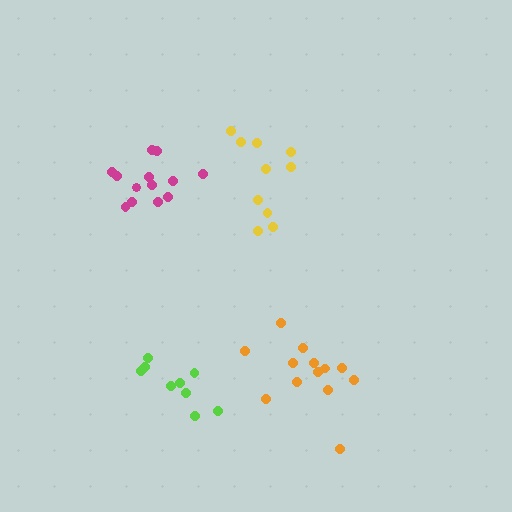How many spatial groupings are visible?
There are 4 spatial groupings.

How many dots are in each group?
Group 1: 13 dots, Group 2: 13 dots, Group 3: 10 dots, Group 4: 9 dots (45 total).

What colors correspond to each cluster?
The clusters are colored: magenta, orange, yellow, lime.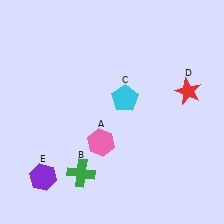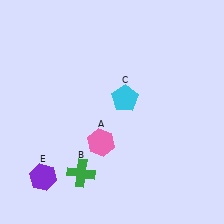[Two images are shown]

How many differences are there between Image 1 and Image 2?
There is 1 difference between the two images.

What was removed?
The red star (D) was removed in Image 2.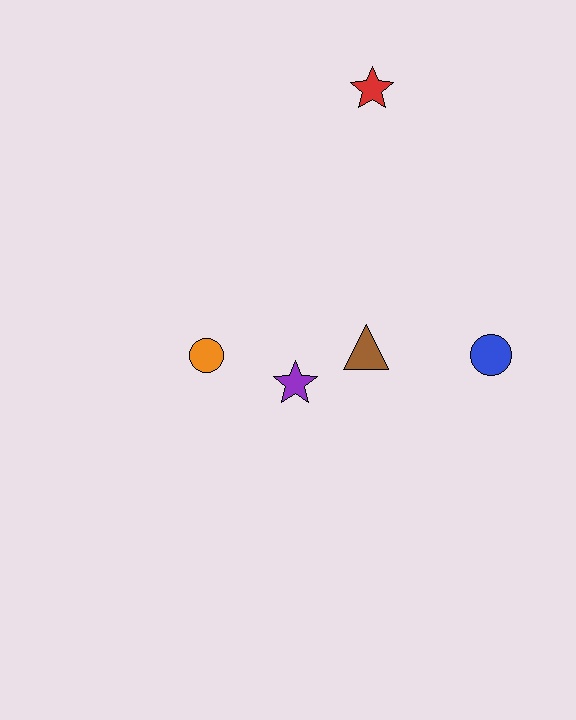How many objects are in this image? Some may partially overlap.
There are 5 objects.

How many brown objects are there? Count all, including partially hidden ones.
There is 1 brown object.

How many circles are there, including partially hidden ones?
There are 2 circles.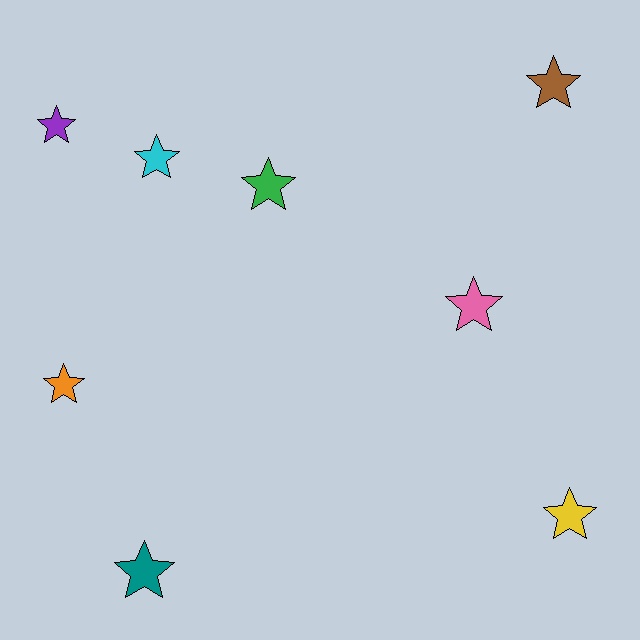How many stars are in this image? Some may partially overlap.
There are 8 stars.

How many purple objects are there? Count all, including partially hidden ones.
There is 1 purple object.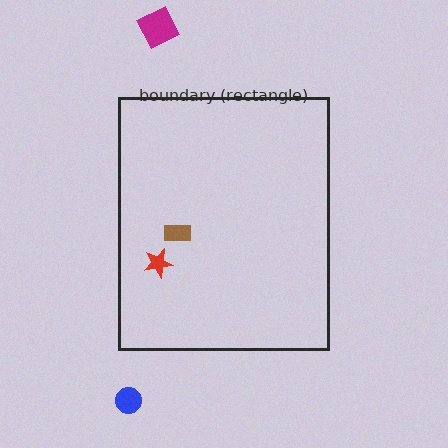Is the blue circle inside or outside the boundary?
Outside.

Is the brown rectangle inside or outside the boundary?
Inside.